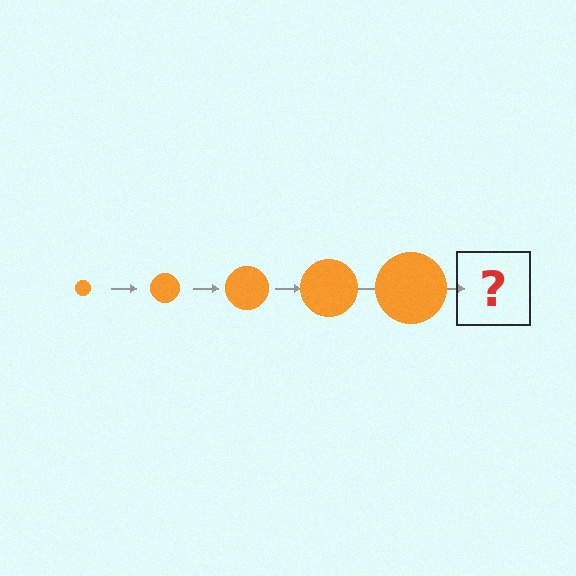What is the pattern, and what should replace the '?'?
The pattern is that the circle gets progressively larger each step. The '?' should be an orange circle, larger than the previous one.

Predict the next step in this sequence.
The next step is an orange circle, larger than the previous one.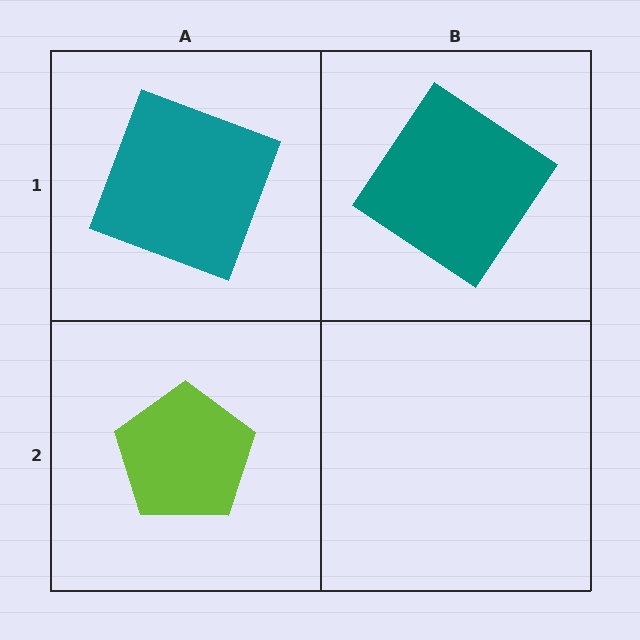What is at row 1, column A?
A teal square.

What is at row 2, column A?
A lime pentagon.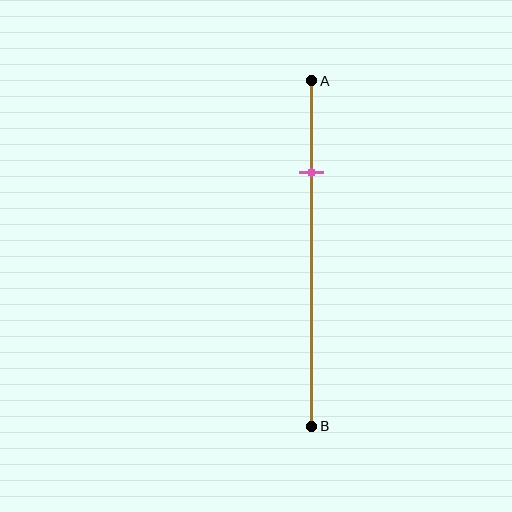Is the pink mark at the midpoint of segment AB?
No, the mark is at about 25% from A, not at the 50% midpoint.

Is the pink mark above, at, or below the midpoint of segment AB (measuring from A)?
The pink mark is above the midpoint of segment AB.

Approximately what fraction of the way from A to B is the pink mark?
The pink mark is approximately 25% of the way from A to B.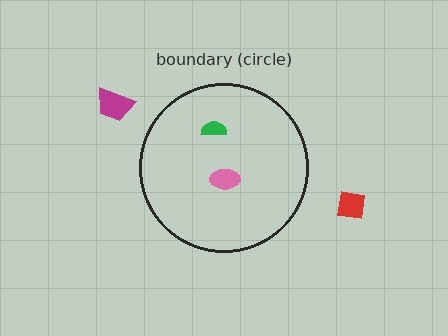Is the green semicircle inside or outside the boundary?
Inside.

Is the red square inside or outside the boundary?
Outside.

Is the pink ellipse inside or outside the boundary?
Inside.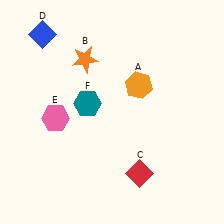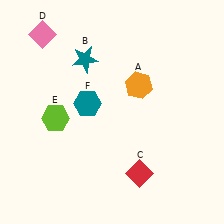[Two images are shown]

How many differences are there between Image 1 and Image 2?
There are 3 differences between the two images.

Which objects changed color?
B changed from orange to teal. D changed from blue to pink. E changed from pink to lime.